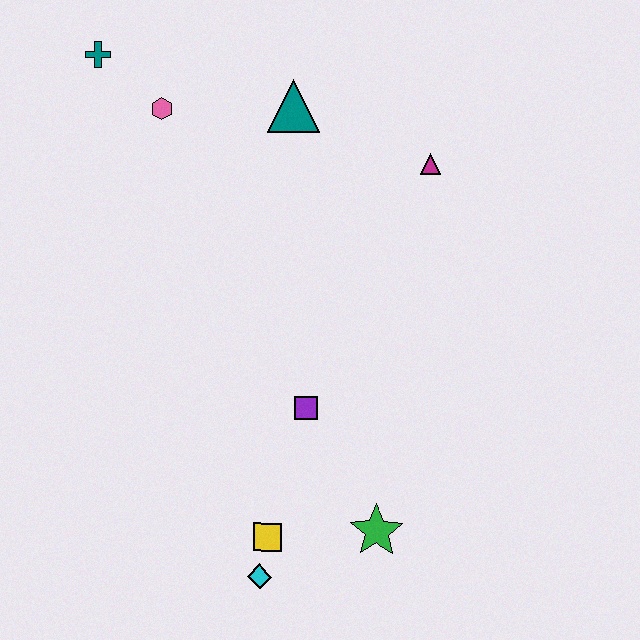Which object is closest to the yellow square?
The cyan diamond is closest to the yellow square.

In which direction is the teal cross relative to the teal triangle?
The teal cross is to the left of the teal triangle.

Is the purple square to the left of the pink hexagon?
No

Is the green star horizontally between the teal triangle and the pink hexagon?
No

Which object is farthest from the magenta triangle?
The cyan diamond is farthest from the magenta triangle.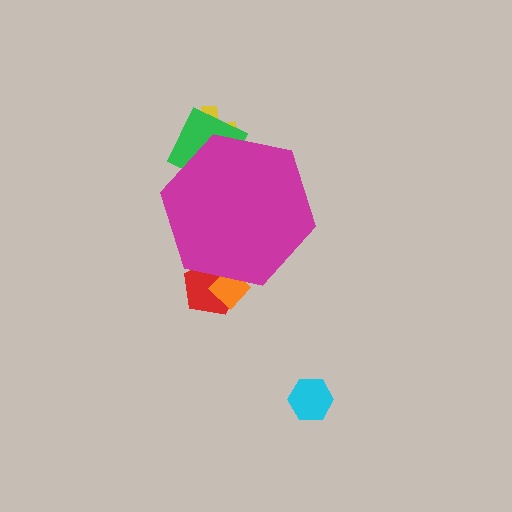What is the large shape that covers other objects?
A magenta hexagon.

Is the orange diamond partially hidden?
Yes, the orange diamond is partially hidden behind the magenta hexagon.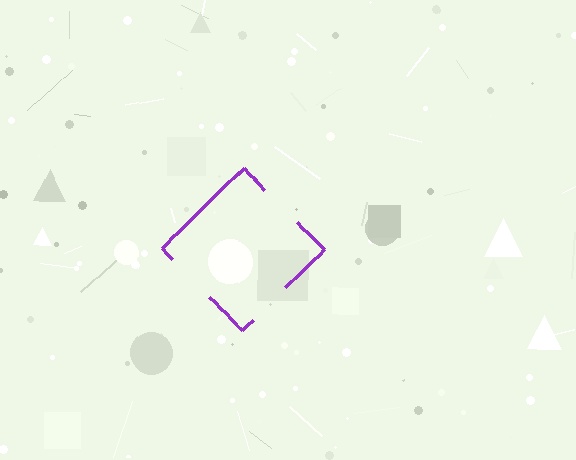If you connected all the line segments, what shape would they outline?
They would outline a diamond.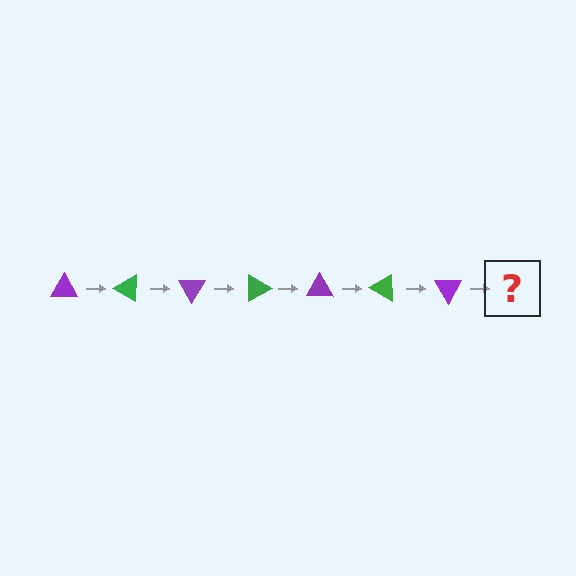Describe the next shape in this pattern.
It should be a green triangle, rotated 210 degrees from the start.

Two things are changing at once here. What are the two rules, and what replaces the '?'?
The two rules are that it rotates 30 degrees each step and the color cycles through purple and green. The '?' should be a green triangle, rotated 210 degrees from the start.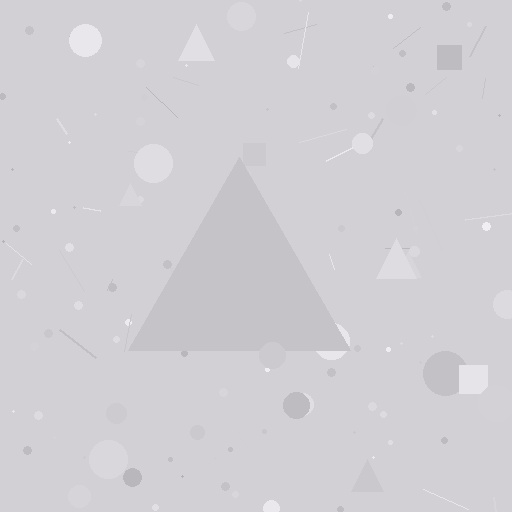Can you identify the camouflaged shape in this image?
The camouflaged shape is a triangle.